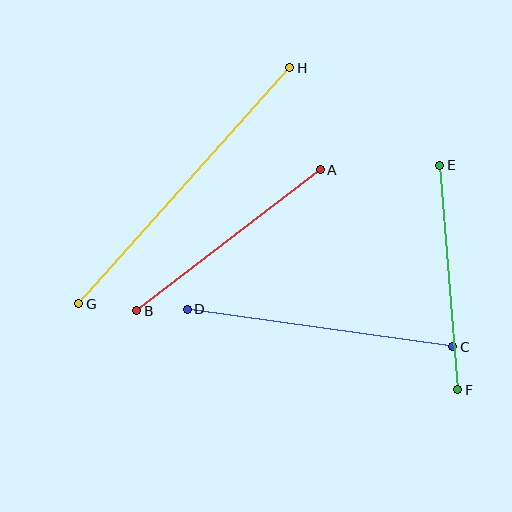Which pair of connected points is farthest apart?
Points G and H are farthest apart.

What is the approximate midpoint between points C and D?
The midpoint is at approximately (320, 328) pixels.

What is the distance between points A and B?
The distance is approximately 232 pixels.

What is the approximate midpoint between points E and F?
The midpoint is at approximately (449, 278) pixels.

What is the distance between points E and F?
The distance is approximately 225 pixels.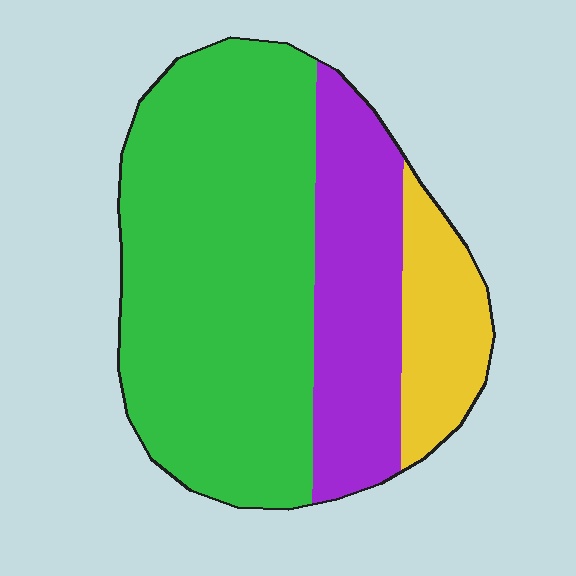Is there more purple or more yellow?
Purple.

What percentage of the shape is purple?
Purple covers 25% of the shape.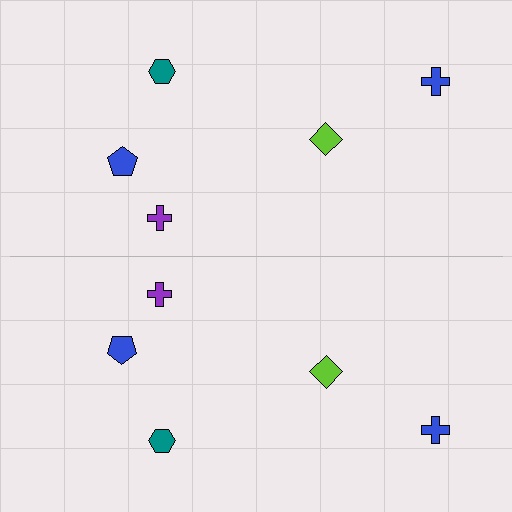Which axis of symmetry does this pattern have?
The pattern has a horizontal axis of symmetry running through the center of the image.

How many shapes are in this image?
There are 10 shapes in this image.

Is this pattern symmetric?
Yes, this pattern has bilateral (reflection) symmetry.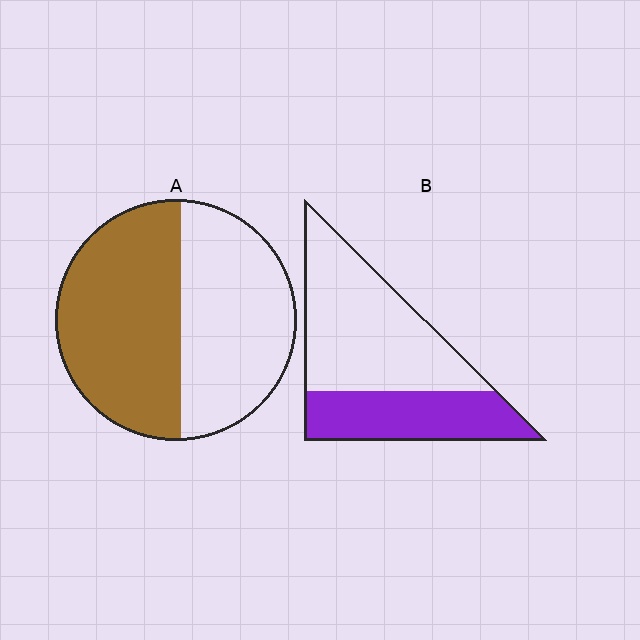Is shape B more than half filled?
No.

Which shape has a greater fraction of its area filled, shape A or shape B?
Shape A.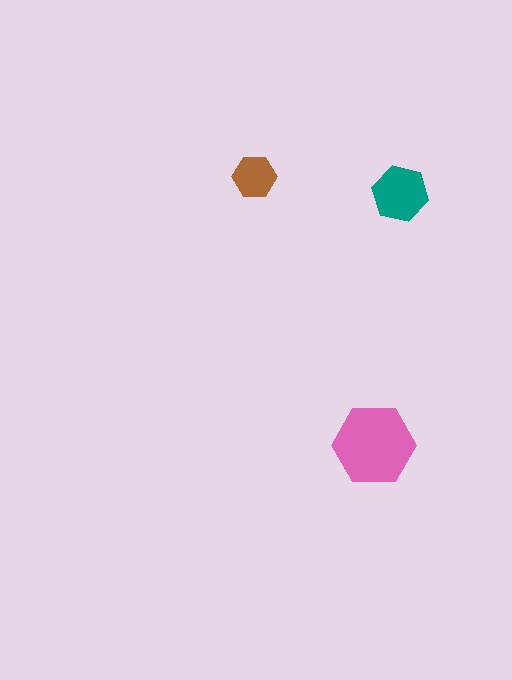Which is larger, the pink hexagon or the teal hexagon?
The pink one.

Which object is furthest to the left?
The brown hexagon is leftmost.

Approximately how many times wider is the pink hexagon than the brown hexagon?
About 2 times wider.